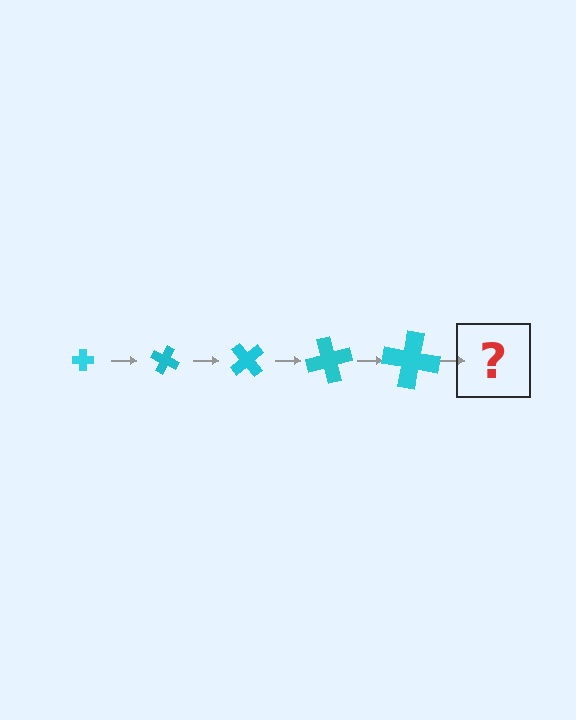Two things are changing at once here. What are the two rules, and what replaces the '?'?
The two rules are that the cross grows larger each step and it rotates 25 degrees each step. The '?' should be a cross, larger than the previous one and rotated 125 degrees from the start.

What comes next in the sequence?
The next element should be a cross, larger than the previous one and rotated 125 degrees from the start.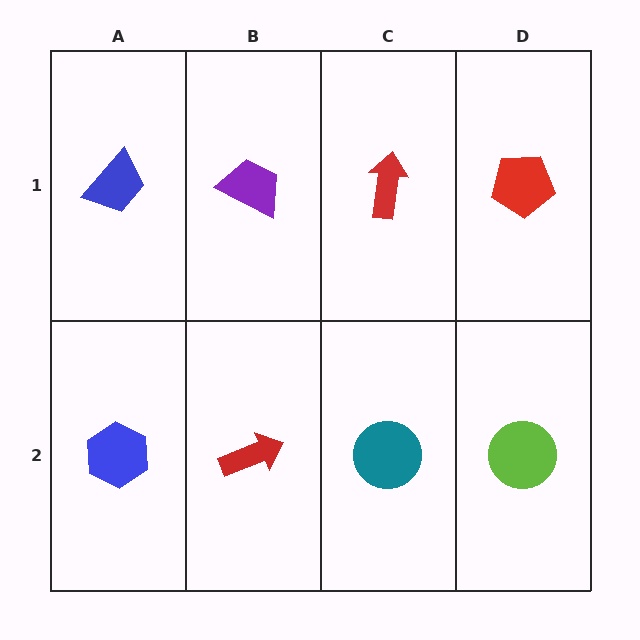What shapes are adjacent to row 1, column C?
A teal circle (row 2, column C), a purple trapezoid (row 1, column B), a red pentagon (row 1, column D).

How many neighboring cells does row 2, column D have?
2.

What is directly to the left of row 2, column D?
A teal circle.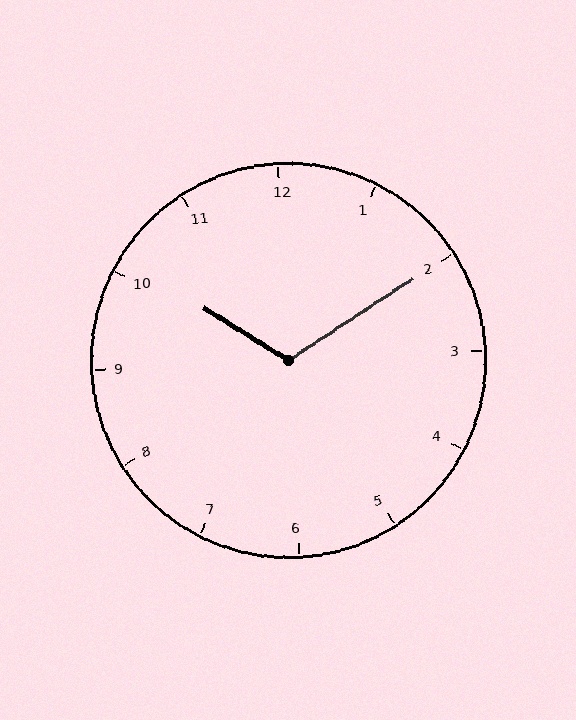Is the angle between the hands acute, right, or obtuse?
It is obtuse.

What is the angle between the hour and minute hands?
Approximately 115 degrees.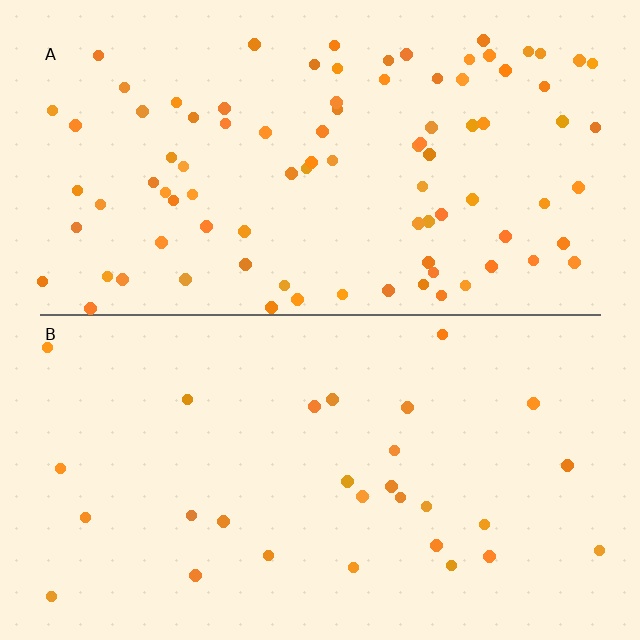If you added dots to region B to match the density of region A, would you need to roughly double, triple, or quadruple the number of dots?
Approximately triple.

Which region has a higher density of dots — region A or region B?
A (the top).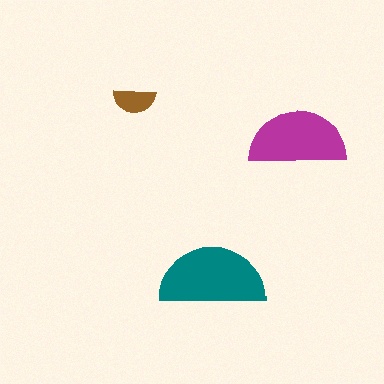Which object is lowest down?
The teal semicircle is bottommost.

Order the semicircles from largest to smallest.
the teal one, the magenta one, the brown one.